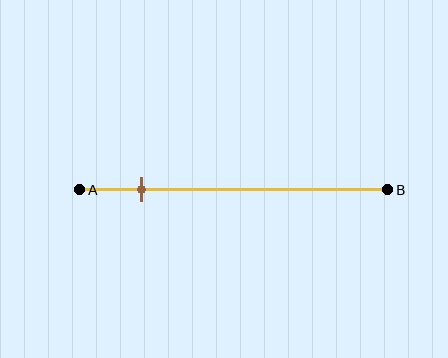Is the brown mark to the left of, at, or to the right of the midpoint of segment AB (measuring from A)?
The brown mark is to the left of the midpoint of segment AB.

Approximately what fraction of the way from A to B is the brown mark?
The brown mark is approximately 20% of the way from A to B.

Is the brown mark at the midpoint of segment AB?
No, the mark is at about 20% from A, not at the 50% midpoint.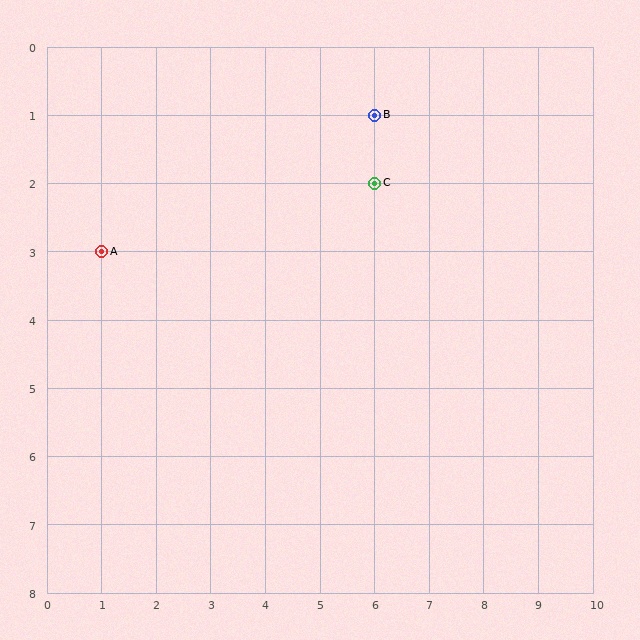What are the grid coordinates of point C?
Point C is at grid coordinates (6, 2).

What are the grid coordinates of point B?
Point B is at grid coordinates (6, 1).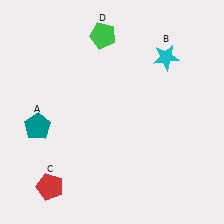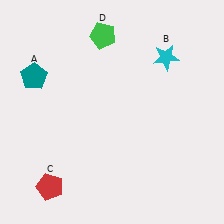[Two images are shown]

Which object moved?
The teal pentagon (A) moved up.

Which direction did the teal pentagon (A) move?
The teal pentagon (A) moved up.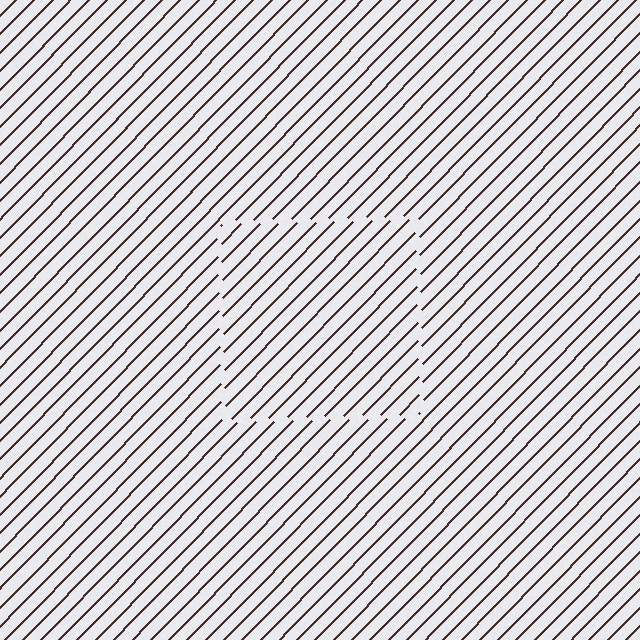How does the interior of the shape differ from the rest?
The interior of the shape contains the same grating, shifted by half a period — the contour is defined by the phase discontinuity where line-ends from the inner and outer gratings abut.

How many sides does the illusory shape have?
4 sides — the line-ends trace a square.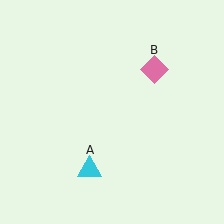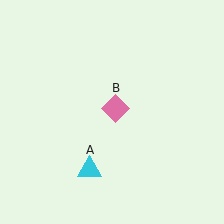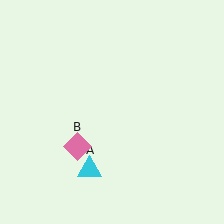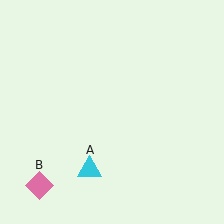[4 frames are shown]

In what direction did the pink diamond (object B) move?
The pink diamond (object B) moved down and to the left.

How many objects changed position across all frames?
1 object changed position: pink diamond (object B).